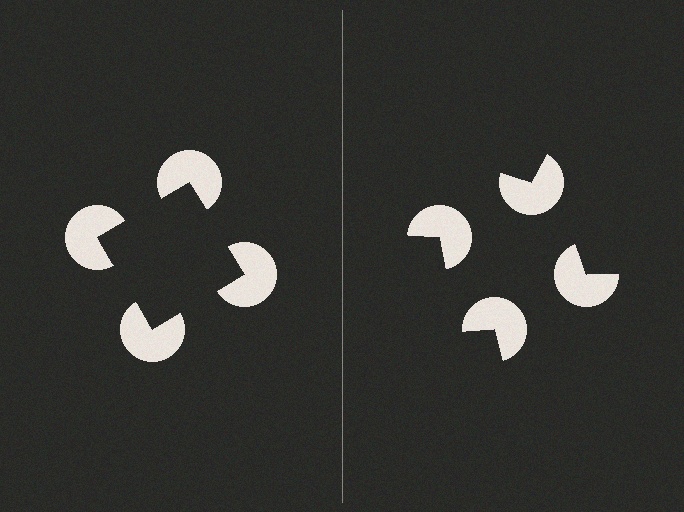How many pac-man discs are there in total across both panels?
8 — 4 on each side.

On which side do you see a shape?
An illusory square appears on the left side. On the right side the wedge cuts are rotated, so no coherent shape forms.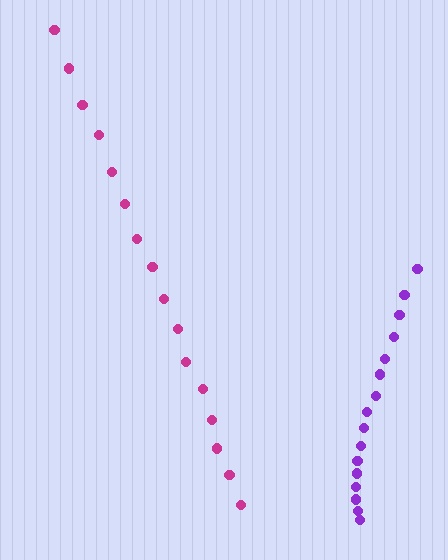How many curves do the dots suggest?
There are 2 distinct paths.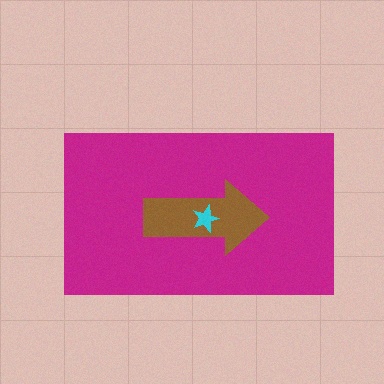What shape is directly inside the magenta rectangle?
The brown arrow.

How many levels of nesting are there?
3.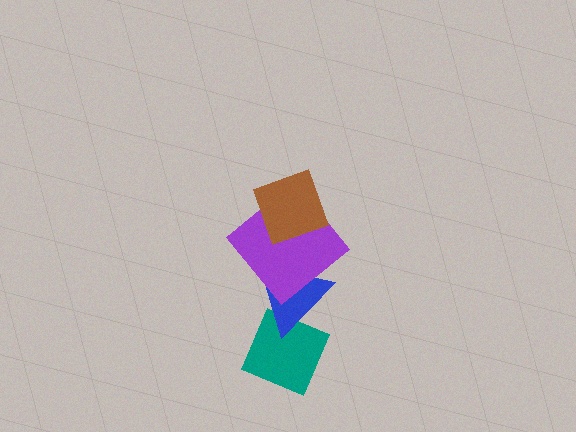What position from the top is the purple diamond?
The purple diamond is 2nd from the top.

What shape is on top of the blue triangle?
The purple diamond is on top of the blue triangle.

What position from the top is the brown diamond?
The brown diamond is 1st from the top.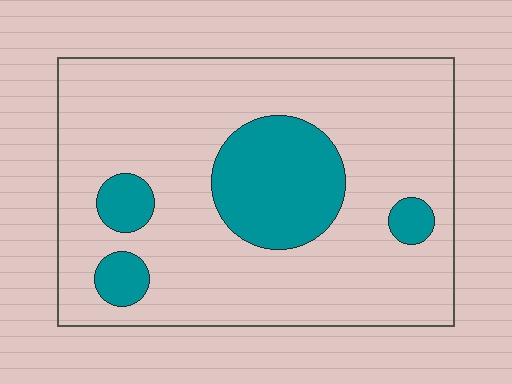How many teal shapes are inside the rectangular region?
4.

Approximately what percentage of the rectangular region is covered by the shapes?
Approximately 20%.